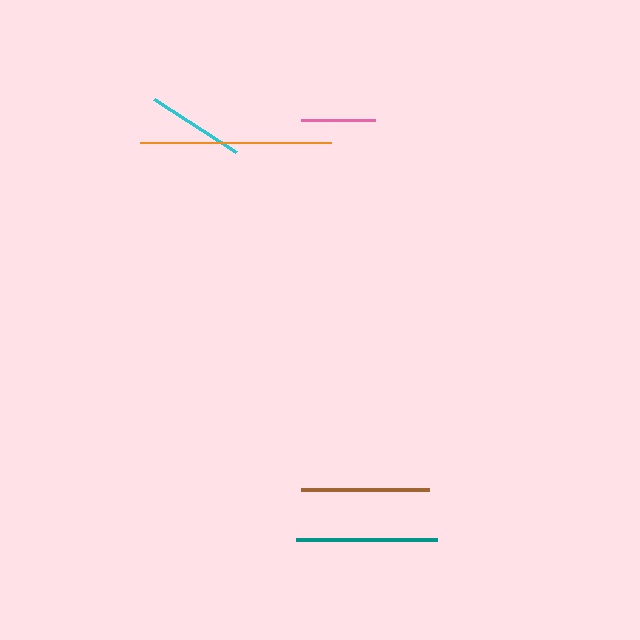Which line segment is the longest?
The orange line is the longest at approximately 190 pixels.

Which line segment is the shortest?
The pink line is the shortest at approximately 73 pixels.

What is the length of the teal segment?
The teal segment is approximately 141 pixels long.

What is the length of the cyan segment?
The cyan segment is approximately 98 pixels long.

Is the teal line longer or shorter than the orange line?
The orange line is longer than the teal line.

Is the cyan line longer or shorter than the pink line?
The cyan line is longer than the pink line.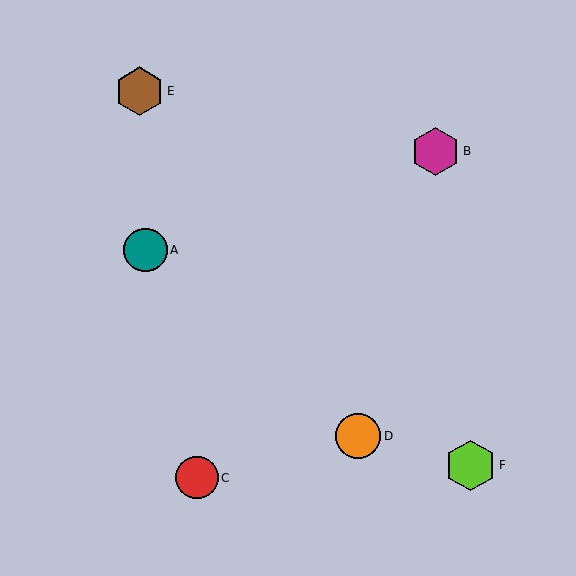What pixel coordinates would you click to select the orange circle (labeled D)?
Click at (358, 436) to select the orange circle D.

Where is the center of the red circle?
The center of the red circle is at (197, 478).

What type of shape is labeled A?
Shape A is a teal circle.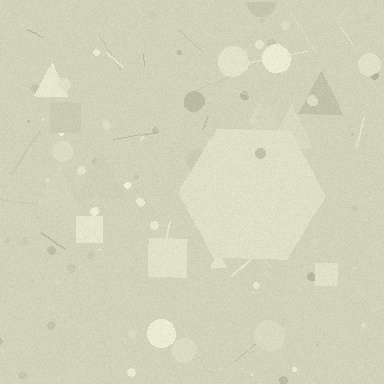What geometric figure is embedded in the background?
A hexagon is embedded in the background.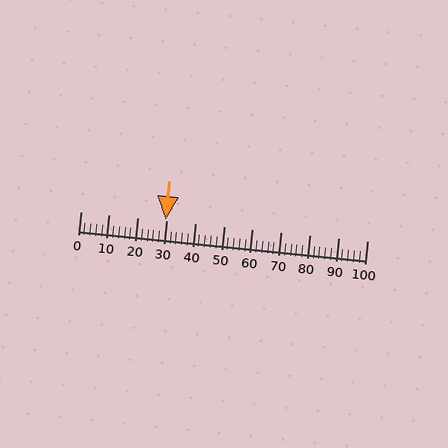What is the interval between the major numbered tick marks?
The major tick marks are spaced 10 units apart.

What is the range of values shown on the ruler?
The ruler shows values from 0 to 100.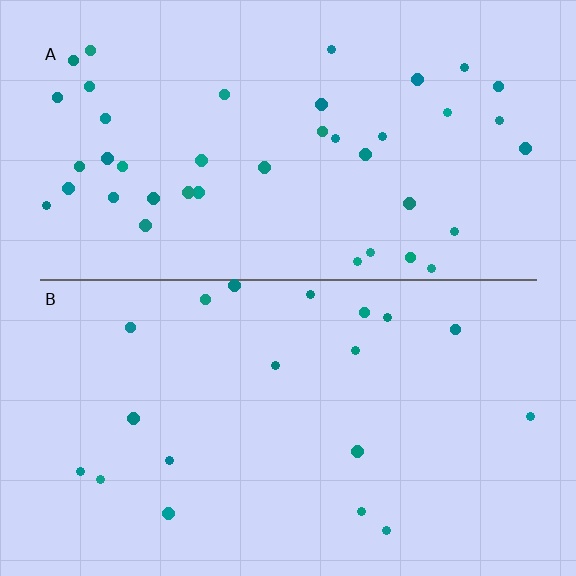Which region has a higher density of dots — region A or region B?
A (the top).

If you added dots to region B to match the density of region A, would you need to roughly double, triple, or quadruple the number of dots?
Approximately double.